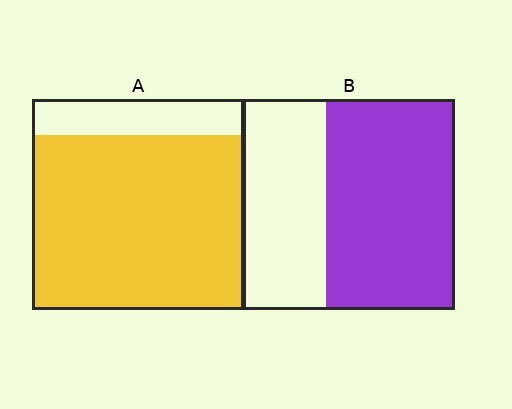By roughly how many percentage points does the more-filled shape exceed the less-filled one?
By roughly 20 percentage points (A over B).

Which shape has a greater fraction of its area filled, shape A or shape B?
Shape A.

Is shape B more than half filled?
Yes.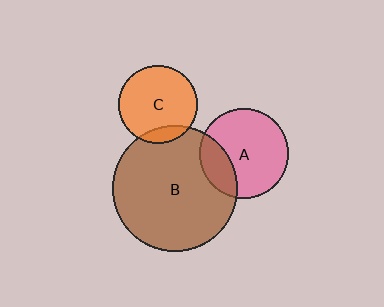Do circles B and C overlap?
Yes.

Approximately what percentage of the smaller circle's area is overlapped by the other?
Approximately 10%.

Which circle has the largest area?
Circle B (brown).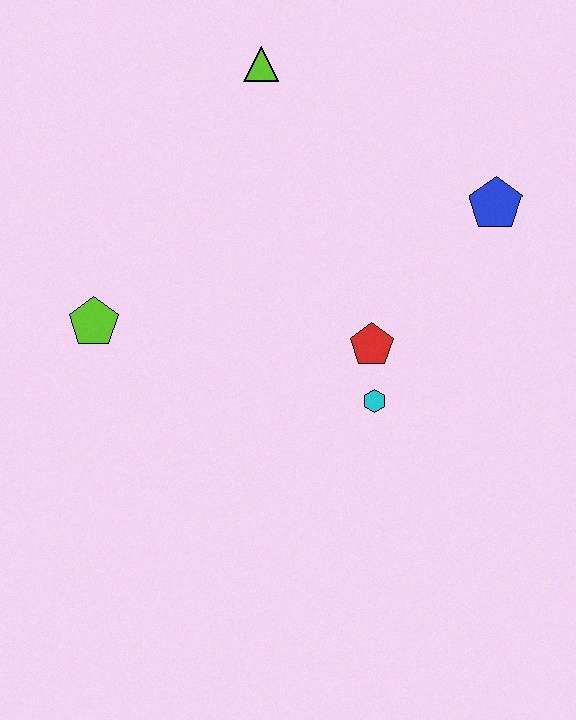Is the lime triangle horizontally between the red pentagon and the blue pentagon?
No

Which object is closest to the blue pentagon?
The red pentagon is closest to the blue pentagon.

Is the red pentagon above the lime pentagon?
No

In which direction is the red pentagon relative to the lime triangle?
The red pentagon is below the lime triangle.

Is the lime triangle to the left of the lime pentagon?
No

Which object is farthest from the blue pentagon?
The lime pentagon is farthest from the blue pentagon.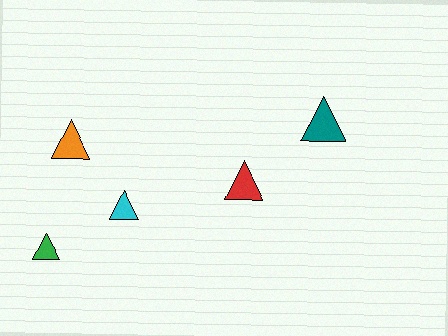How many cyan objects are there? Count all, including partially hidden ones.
There is 1 cyan object.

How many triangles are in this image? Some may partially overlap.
There are 5 triangles.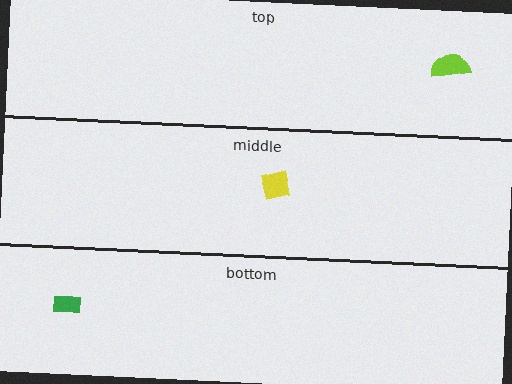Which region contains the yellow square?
The middle region.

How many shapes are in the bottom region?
1.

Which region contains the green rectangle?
The bottom region.